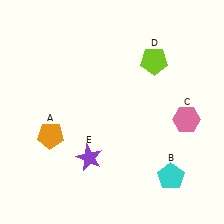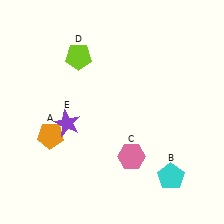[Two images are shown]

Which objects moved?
The objects that moved are: the pink hexagon (C), the lime pentagon (D), the purple star (E).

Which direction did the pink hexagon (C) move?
The pink hexagon (C) moved left.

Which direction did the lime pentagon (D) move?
The lime pentagon (D) moved left.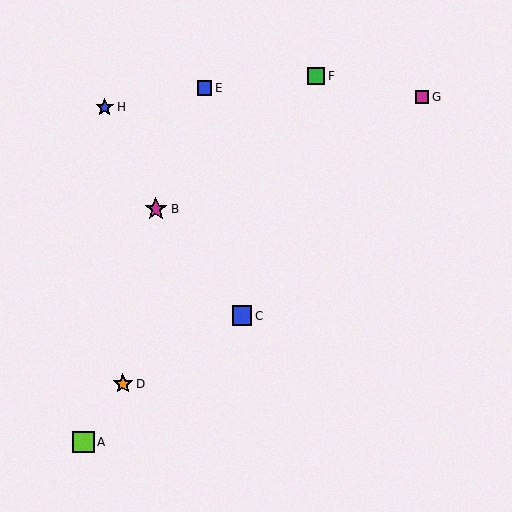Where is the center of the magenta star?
The center of the magenta star is at (156, 209).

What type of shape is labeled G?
Shape G is a magenta square.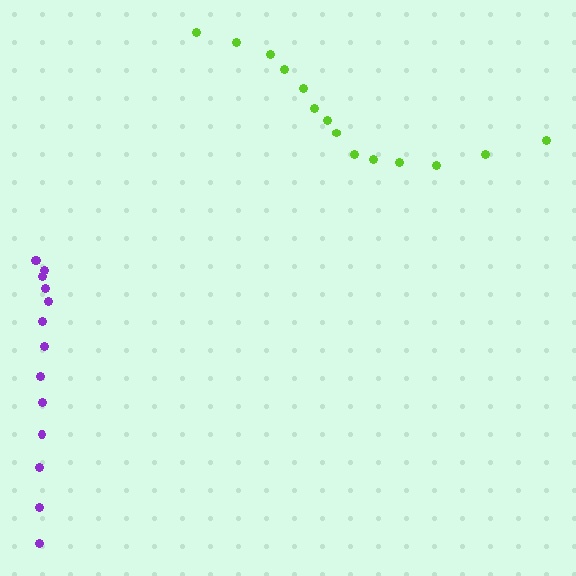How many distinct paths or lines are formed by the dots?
There are 2 distinct paths.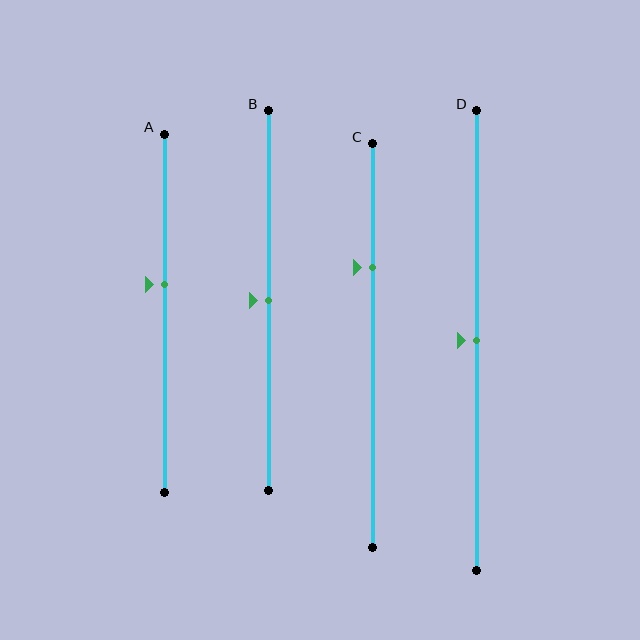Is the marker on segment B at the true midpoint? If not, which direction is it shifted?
Yes, the marker on segment B is at the true midpoint.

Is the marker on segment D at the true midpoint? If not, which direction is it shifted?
Yes, the marker on segment D is at the true midpoint.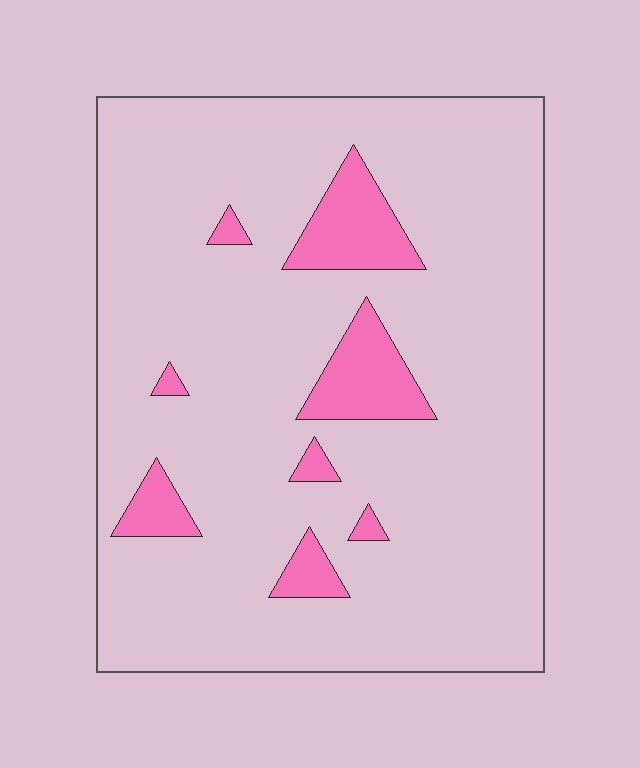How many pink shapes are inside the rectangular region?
8.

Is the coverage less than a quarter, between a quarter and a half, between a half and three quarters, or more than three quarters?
Less than a quarter.